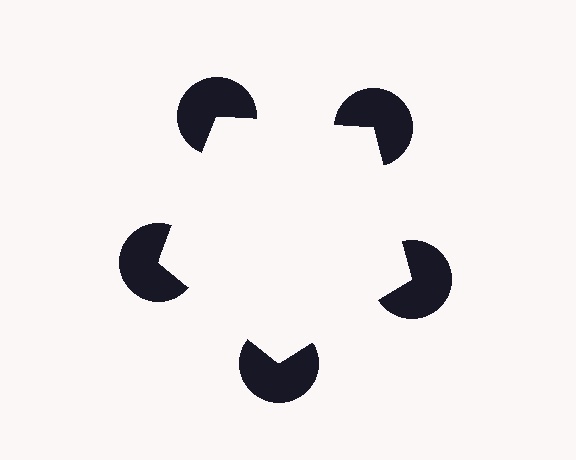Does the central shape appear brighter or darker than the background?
It typically appears slightly brighter than the background, even though no actual brightness change is drawn.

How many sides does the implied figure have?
5 sides.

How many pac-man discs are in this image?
There are 5 — one at each vertex of the illusory pentagon.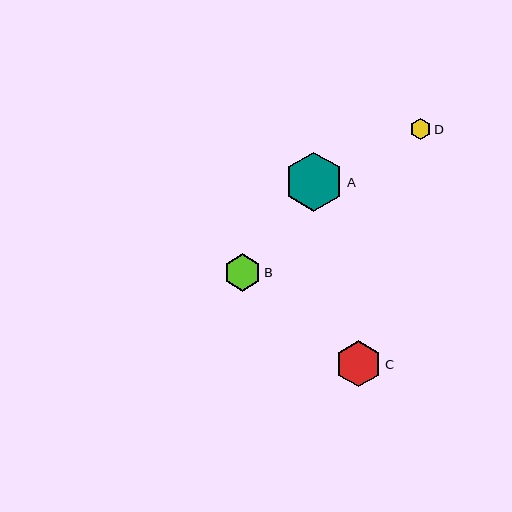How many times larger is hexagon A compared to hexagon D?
Hexagon A is approximately 2.9 times the size of hexagon D.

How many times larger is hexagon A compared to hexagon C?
Hexagon A is approximately 1.3 times the size of hexagon C.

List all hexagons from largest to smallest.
From largest to smallest: A, C, B, D.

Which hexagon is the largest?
Hexagon A is the largest with a size of approximately 59 pixels.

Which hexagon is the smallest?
Hexagon D is the smallest with a size of approximately 20 pixels.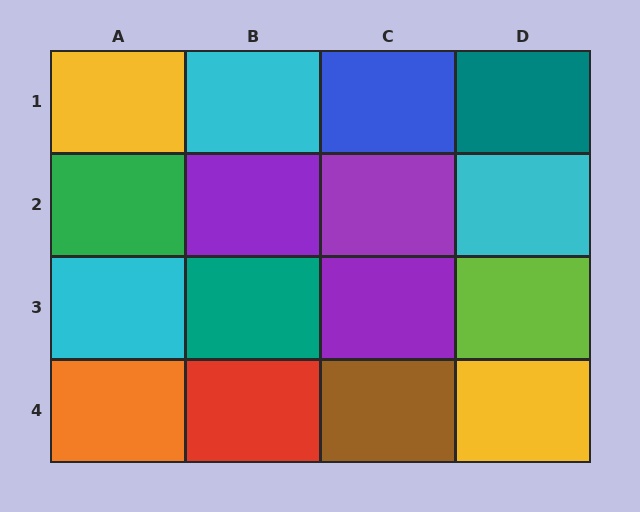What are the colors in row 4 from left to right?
Orange, red, brown, yellow.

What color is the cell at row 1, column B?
Cyan.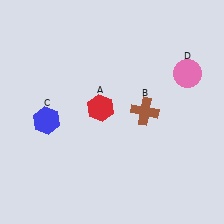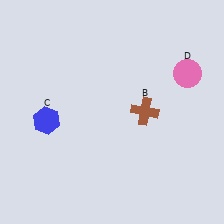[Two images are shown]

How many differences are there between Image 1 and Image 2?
There is 1 difference between the two images.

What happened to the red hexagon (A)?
The red hexagon (A) was removed in Image 2. It was in the top-left area of Image 1.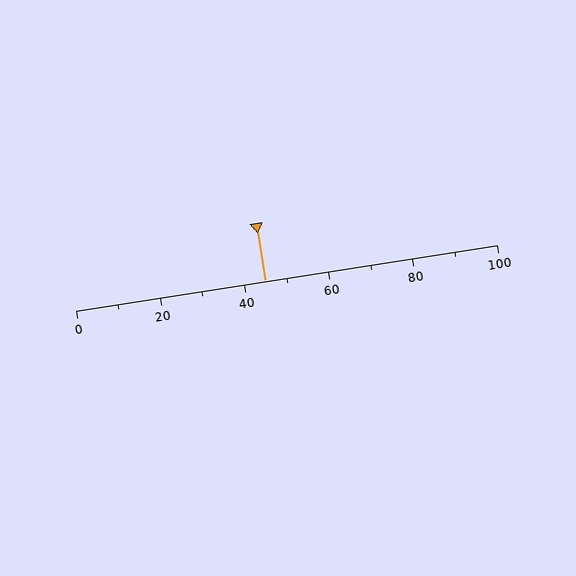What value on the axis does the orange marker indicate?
The marker indicates approximately 45.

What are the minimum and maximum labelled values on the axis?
The axis runs from 0 to 100.